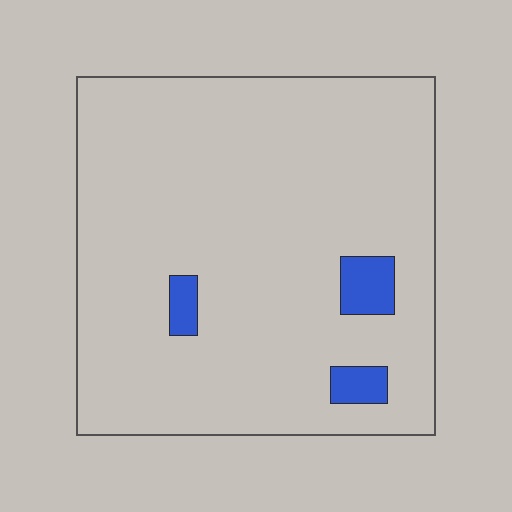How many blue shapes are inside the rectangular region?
3.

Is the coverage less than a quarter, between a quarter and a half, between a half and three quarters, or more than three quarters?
Less than a quarter.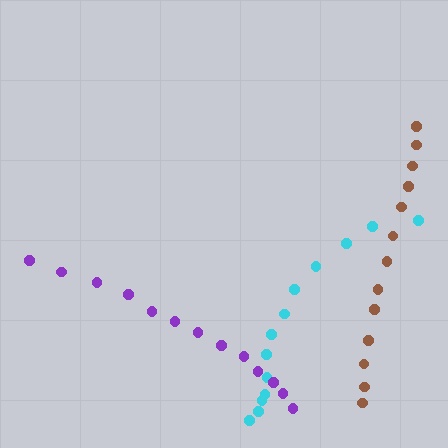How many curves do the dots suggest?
There are 3 distinct paths.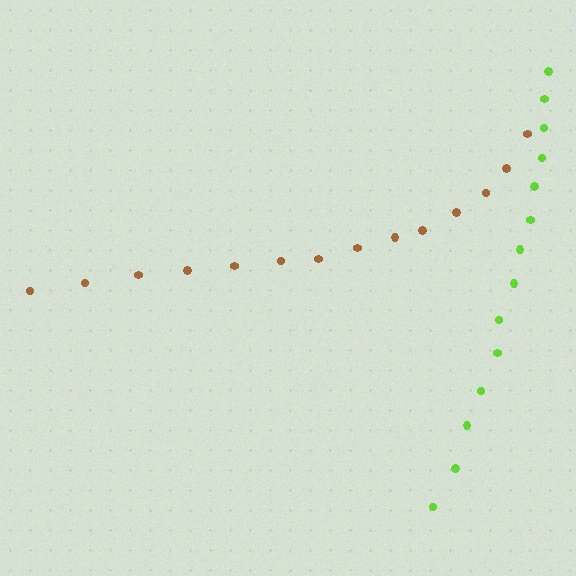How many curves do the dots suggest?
There are 2 distinct paths.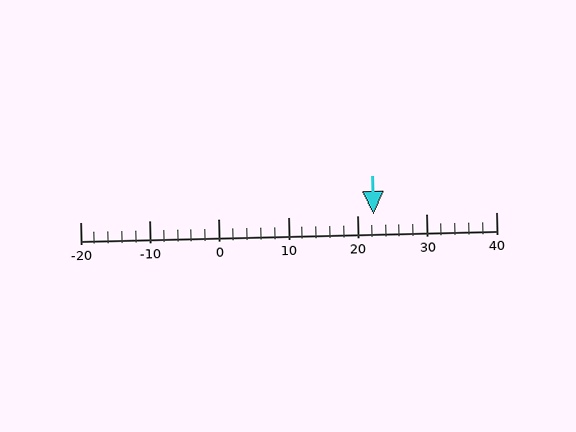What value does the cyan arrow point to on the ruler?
The cyan arrow points to approximately 22.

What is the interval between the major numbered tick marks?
The major tick marks are spaced 10 units apart.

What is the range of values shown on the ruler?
The ruler shows values from -20 to 40.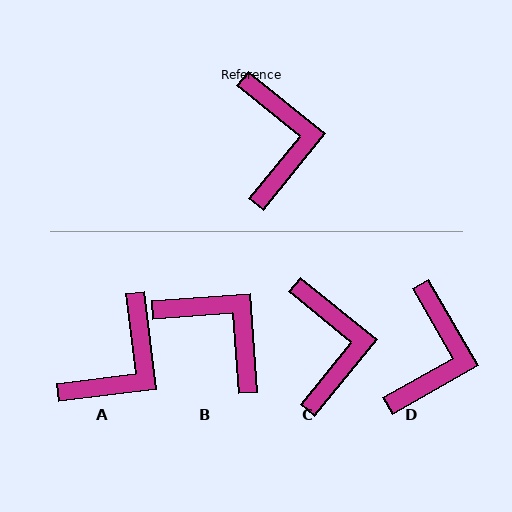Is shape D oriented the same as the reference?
No, it is off by about 21 degrees.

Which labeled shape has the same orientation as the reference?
C.